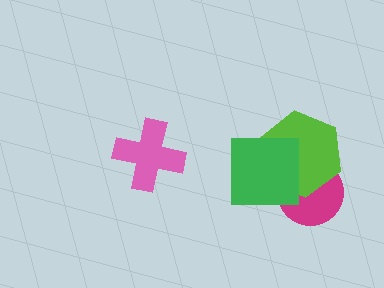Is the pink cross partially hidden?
No, no other shape covers it.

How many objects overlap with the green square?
2 objects overlap with the green square.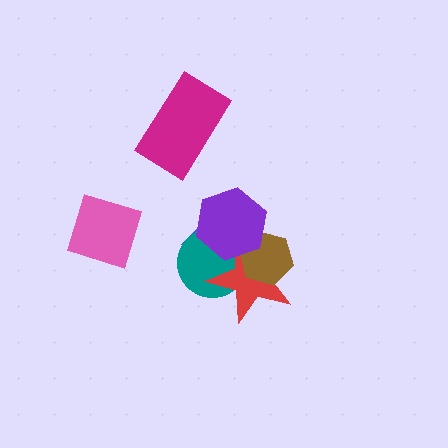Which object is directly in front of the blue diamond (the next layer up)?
The teal circle is directly in front of the blue diamond.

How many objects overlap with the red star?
4 objects overlap with the red star.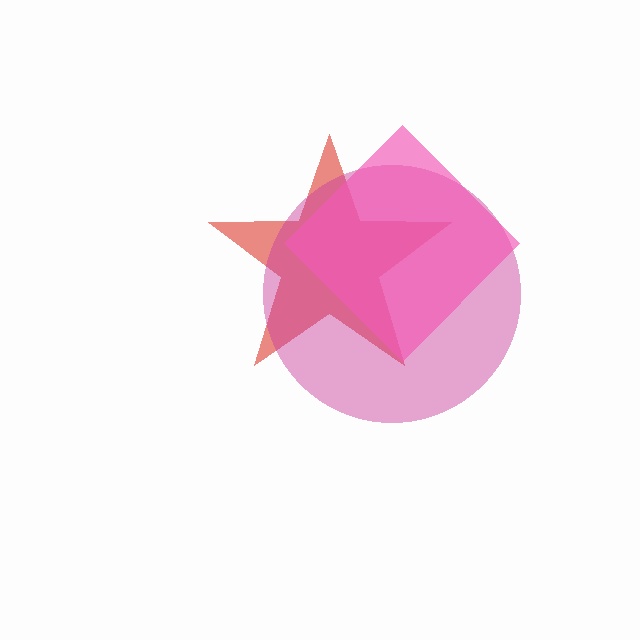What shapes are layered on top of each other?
The layered shapes are: a red star, a magenta circle, a pink diamond.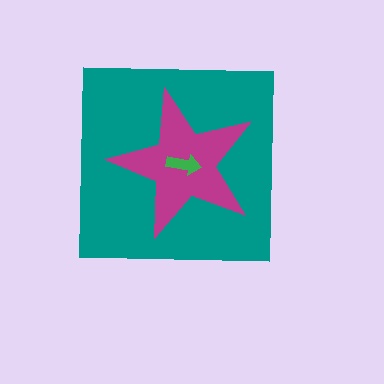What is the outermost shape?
The teal square.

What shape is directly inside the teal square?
The magenta star.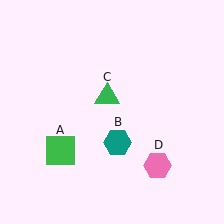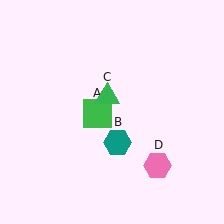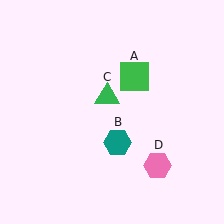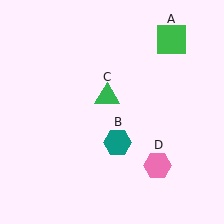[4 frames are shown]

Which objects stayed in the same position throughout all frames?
Teal hexagon (object B) and green triangle (object C) and pink hexagon (object D) remained stationary.